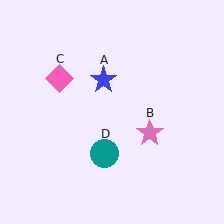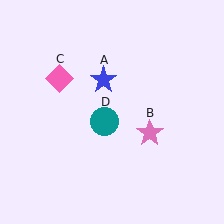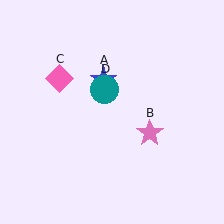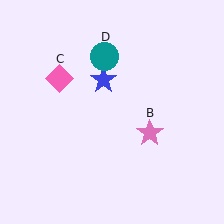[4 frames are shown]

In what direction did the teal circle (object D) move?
The teal circle (object D) moved up.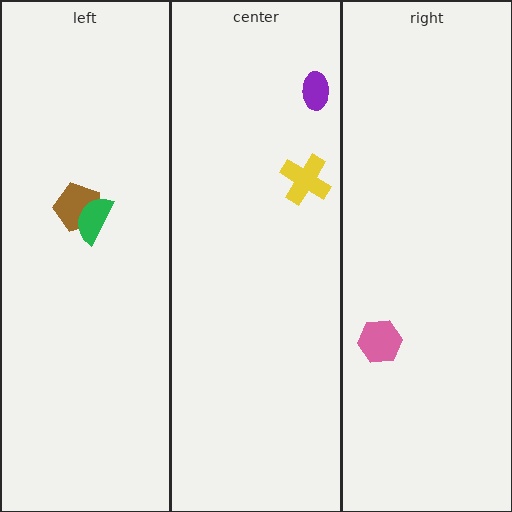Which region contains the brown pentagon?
The left region.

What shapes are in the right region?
The pink hexagon.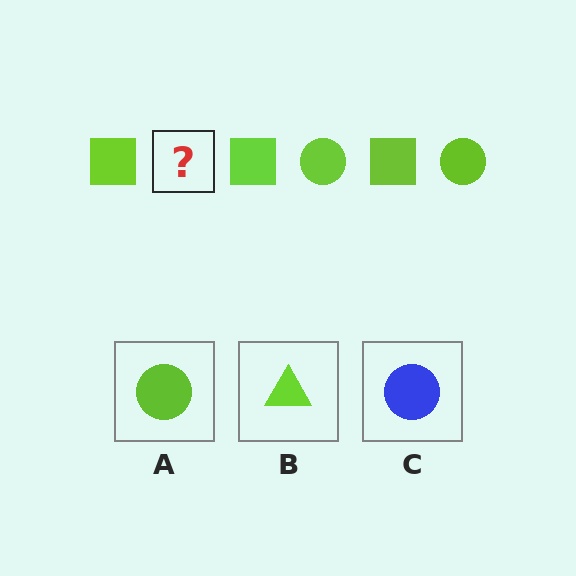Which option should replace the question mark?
Option A.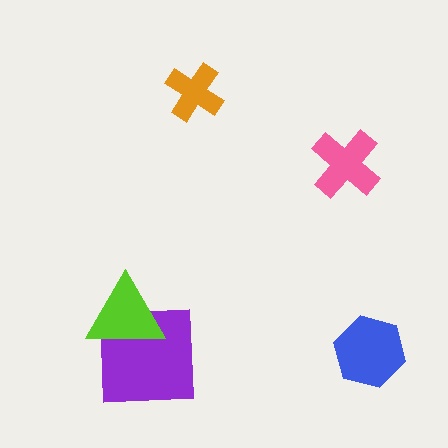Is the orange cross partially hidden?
No, no other shape covers it.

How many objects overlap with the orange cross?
0 objects overlap with the orange cross.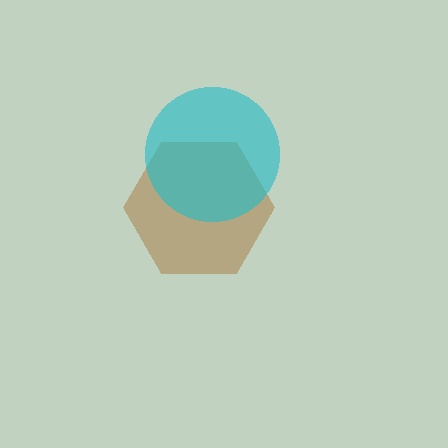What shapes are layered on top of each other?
The layered shapes are: a brown hexagon, a cyan circle.